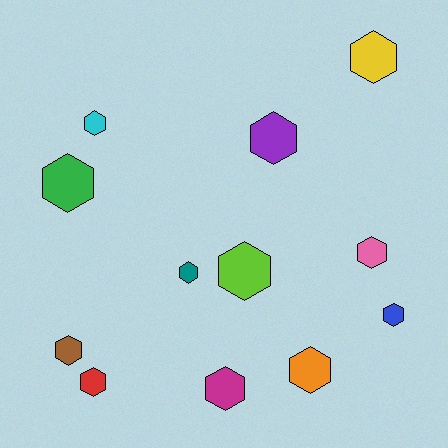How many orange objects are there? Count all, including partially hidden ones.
There is 1 orange object.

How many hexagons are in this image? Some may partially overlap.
There are 12 hexagons.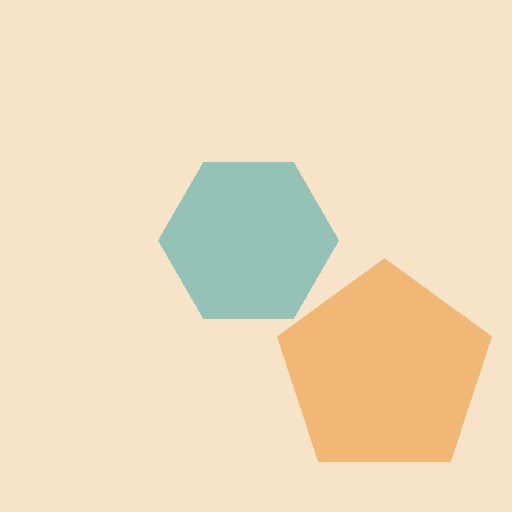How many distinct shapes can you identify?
There are 2 distinct shapes: an orange pentagon, a teal hexagon.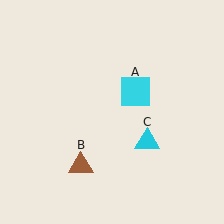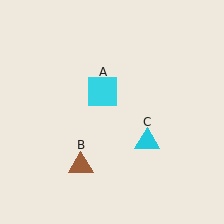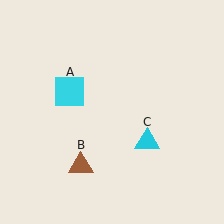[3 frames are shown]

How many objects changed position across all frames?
1 object changed position: cyan square (object A).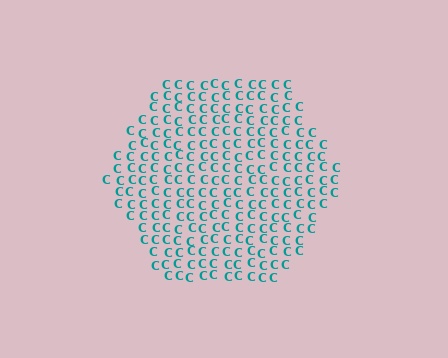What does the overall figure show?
The overall figure shows a hexagon.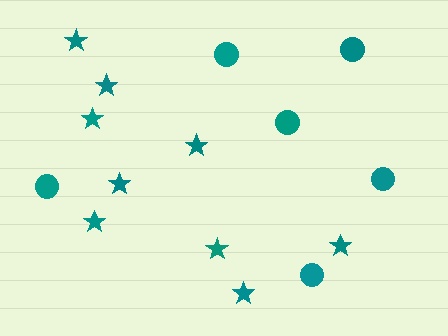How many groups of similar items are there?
There are 2 groups: one group of circles (6) and one group of stars (9).